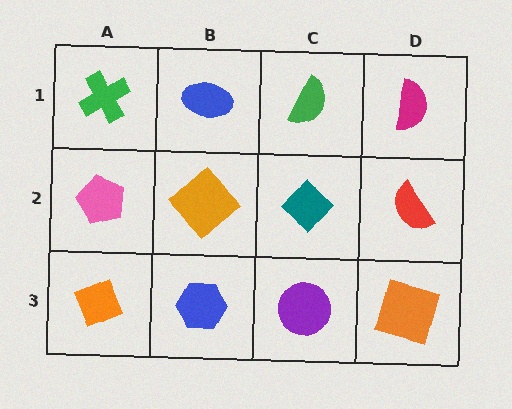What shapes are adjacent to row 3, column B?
An orange diamond (row 2, column B), an orange diamond (row 3, column A), a purple circle (row 3, column C).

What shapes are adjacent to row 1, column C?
A teal diamond (row 2, column C), a blue ellipse (row 1, column B), a magenta semicircle (row 1, column D).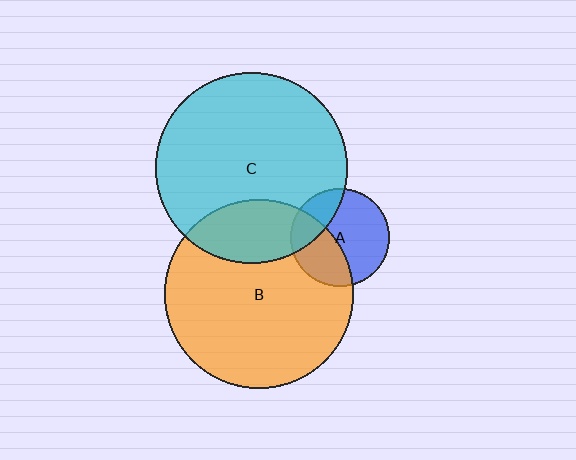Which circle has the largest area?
Circle C (cyan).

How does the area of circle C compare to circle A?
Approximately 3.8 times.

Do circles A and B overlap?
Yes.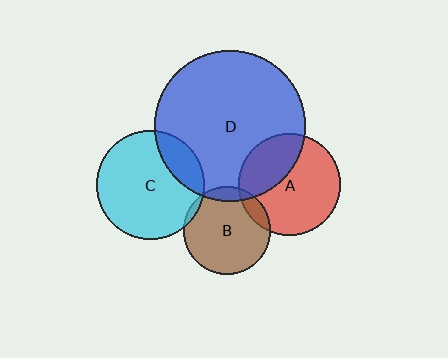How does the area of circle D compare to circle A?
Approximately 2.2 times.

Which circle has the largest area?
Circle D (blue).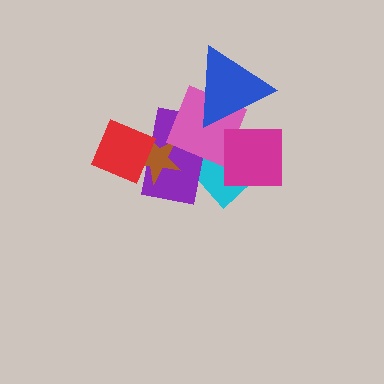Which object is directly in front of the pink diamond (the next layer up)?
The blue triangle is directly in front of the pink diamond.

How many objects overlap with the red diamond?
2 objects overlap with the red diamond.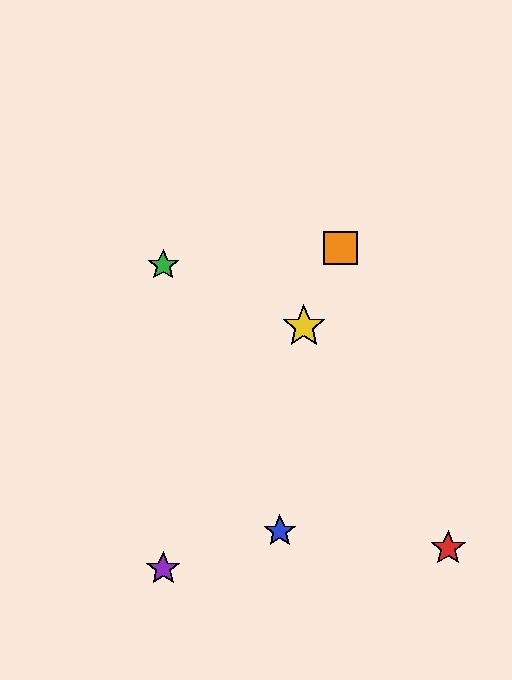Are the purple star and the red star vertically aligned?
No, the purple star is at x≈163 and the red star is at x≈448.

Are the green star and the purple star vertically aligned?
Yes, both are at x≈163.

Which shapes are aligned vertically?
The green star, the purple star are aligned vertically.